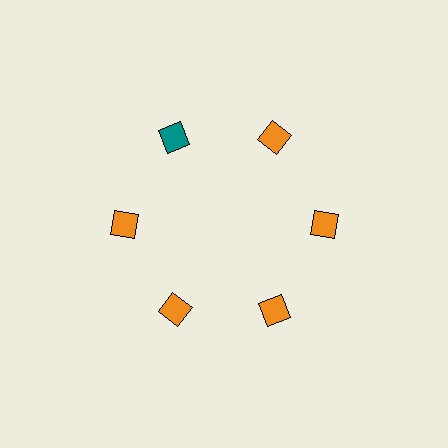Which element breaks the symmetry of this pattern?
The teal diamond at roughly the 11 o'clock position breaks the symmetry. All other shapes are orange diamonds.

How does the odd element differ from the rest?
It has a different color: teal instead of orange.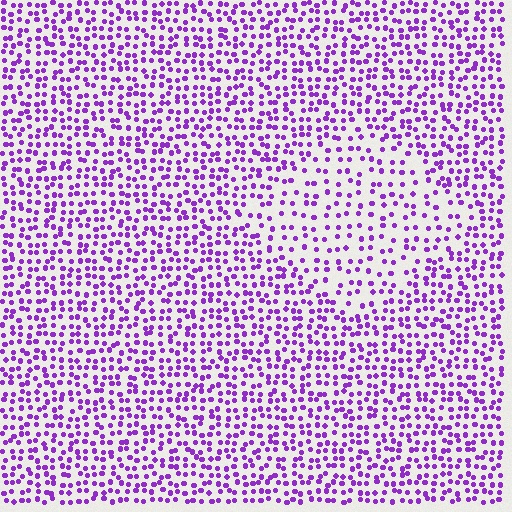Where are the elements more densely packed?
The elements are more densely packed outside the diamond boundary.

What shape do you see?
I see a diamond.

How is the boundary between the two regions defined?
The boundary is defined by a change in element density (approximately 1.8x ratio). All elements are the same color, size, and shape.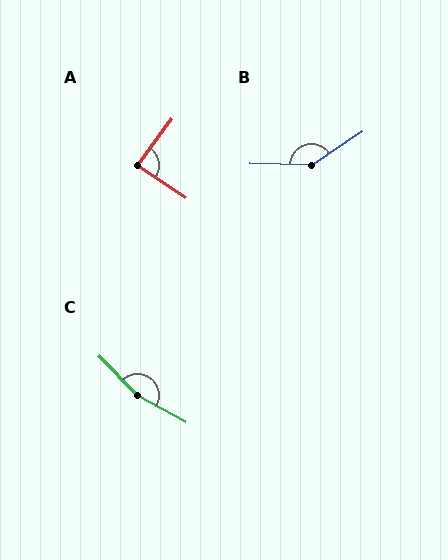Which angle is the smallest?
A, at approximately 88 degrees.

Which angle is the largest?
C, at approximately 162 degrees.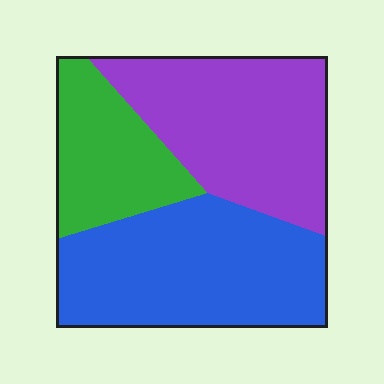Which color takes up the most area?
Blue, at roughly 40%.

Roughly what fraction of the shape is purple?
Purple covers 37% of the shape.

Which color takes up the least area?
Green, at roughly 20%.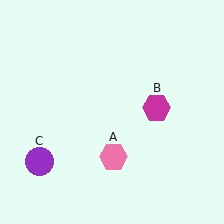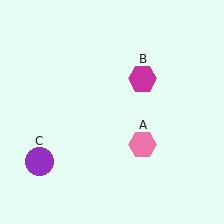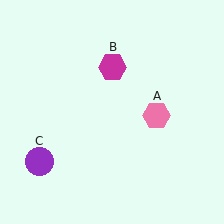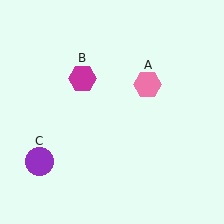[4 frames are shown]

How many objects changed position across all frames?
2 objects changed position: pink hexagon (object A), magenta hexagon (object B).